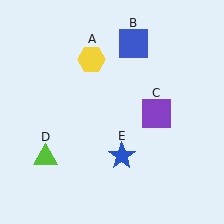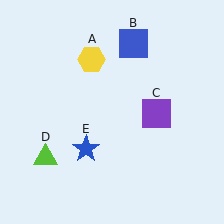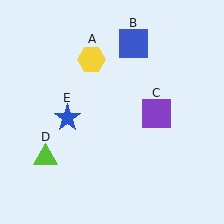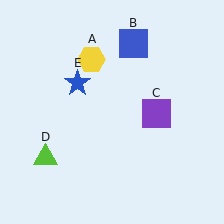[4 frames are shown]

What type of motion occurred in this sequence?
The blue star (object E) rotated clockwise around the center of the scene.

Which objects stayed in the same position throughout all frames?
Yellow hexagon (object A) and blue square (object B) and purple square (object C) and lime triangle (object D) remained stationary.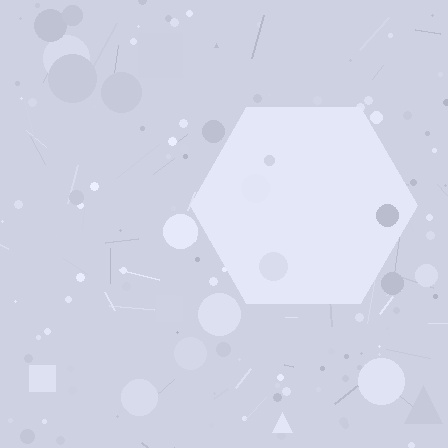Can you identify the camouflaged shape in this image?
The camouflaged shape is a hexagon.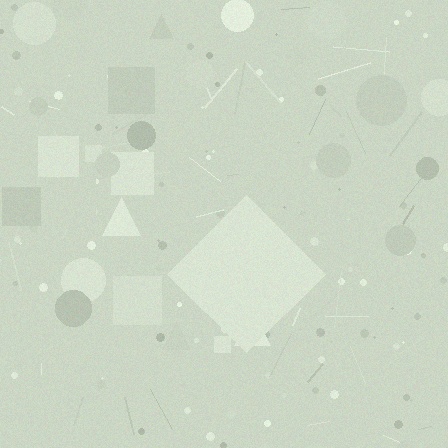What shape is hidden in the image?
A diamond is hidden in the image.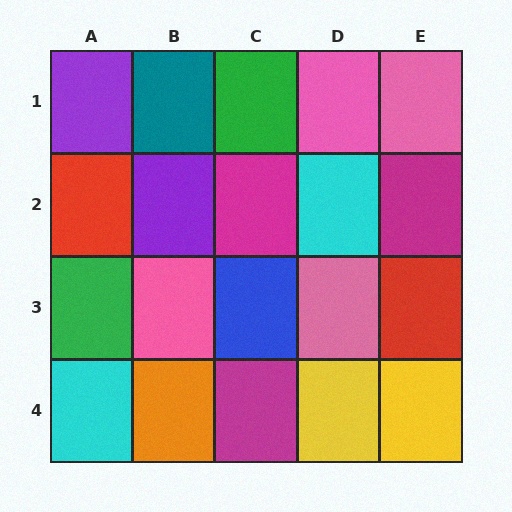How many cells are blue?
1 cell is blue.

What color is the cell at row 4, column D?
Yellow.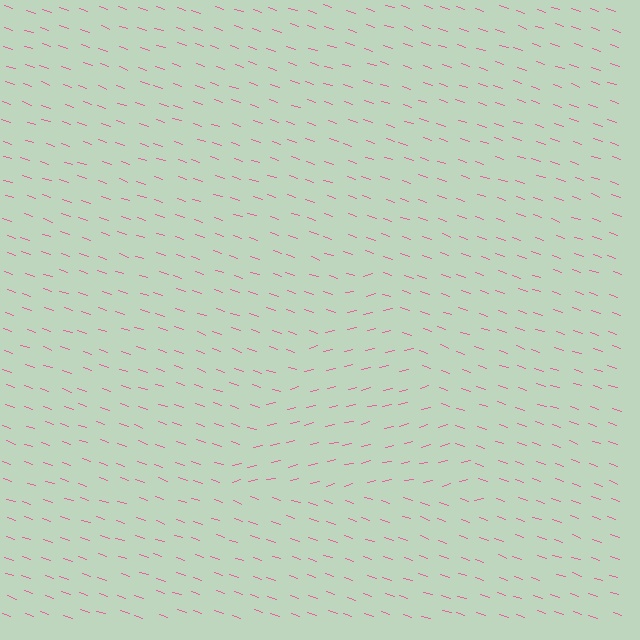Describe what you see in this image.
The image is filled with small pink line segments. A triangle region in the image has lines oriented differently from the surrounding lines, creating a visible texture boundary.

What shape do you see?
I see a triangle.